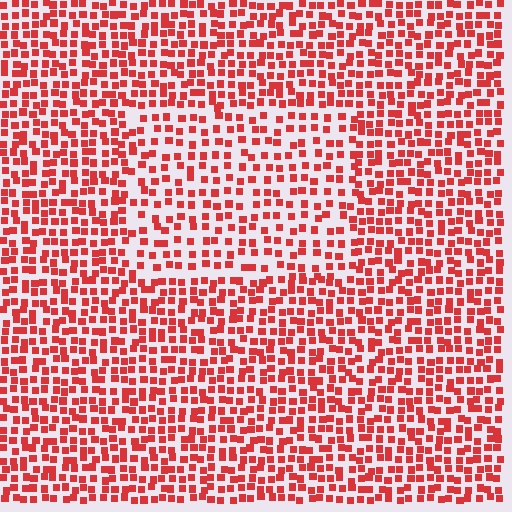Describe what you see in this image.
The image contains small red elements arranged at two different densities. A rectangle-shaped region is visible where the elements are less densely packed than the surrounding area.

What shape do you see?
I see a rectangle.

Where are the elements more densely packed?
The elements are more densely packed outside the rectangle boundary.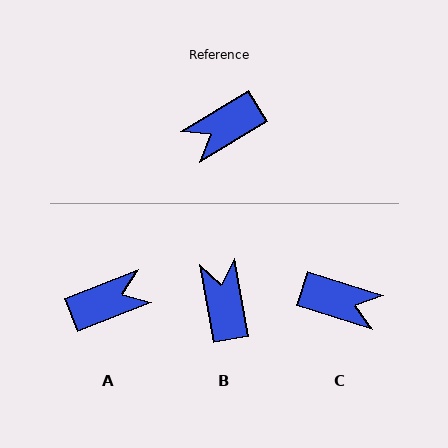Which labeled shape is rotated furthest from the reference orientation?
A, about 171 degrees away.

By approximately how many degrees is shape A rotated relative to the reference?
Approximately 171 degrees counter-clockwise.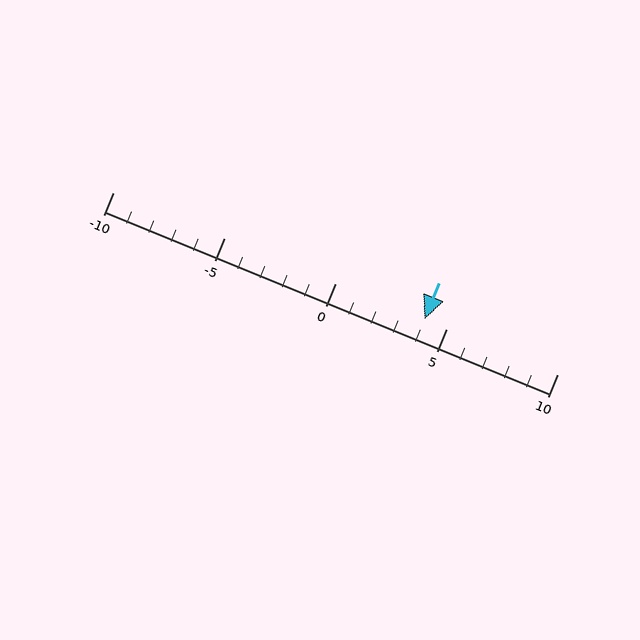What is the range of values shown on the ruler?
The ruler shows values from -10 to 10.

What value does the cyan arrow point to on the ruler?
The cyan arrow points to approximately 4.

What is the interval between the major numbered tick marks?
The major tick marks are spaced 5 units apart.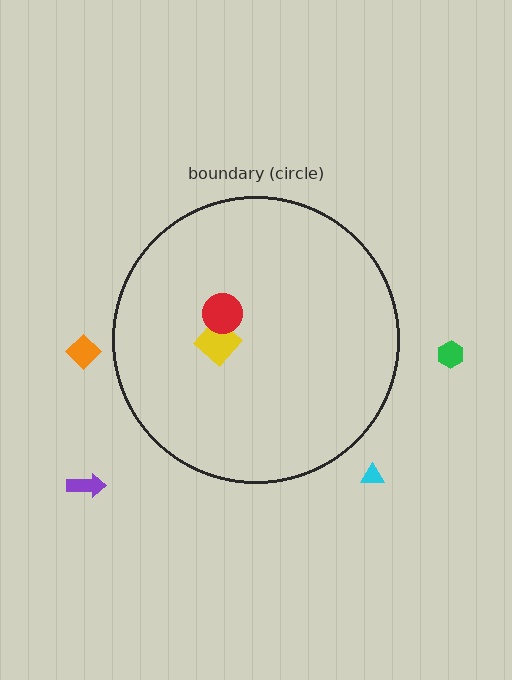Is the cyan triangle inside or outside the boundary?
Outside.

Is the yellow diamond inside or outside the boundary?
Inside.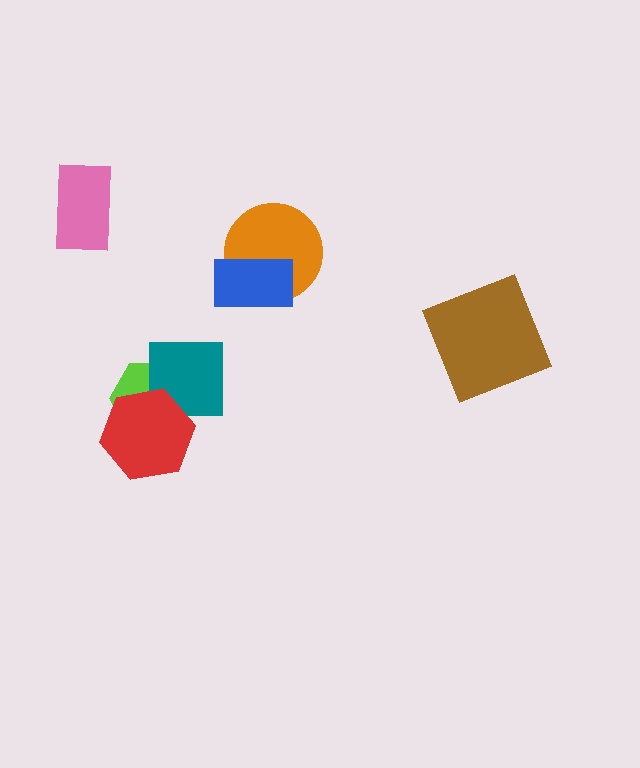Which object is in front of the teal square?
The red hexagon is in front of the teal square.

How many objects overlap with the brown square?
0 objects overlap with the brown square.